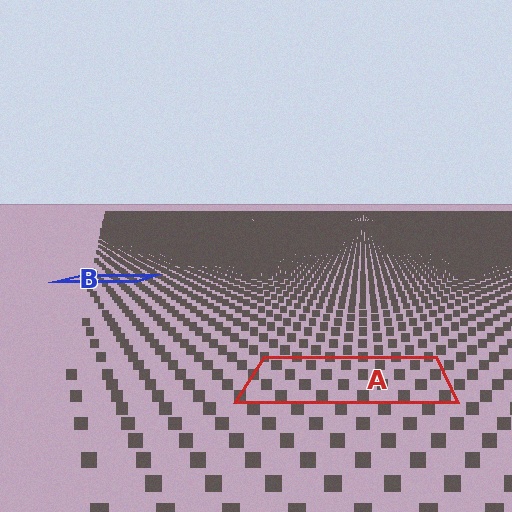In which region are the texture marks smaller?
The texture marks are smaller in region B, because it is farther away.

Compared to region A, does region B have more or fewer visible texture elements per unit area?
Region B has more texture elements per unit area — they are packed more densely because it is farther away.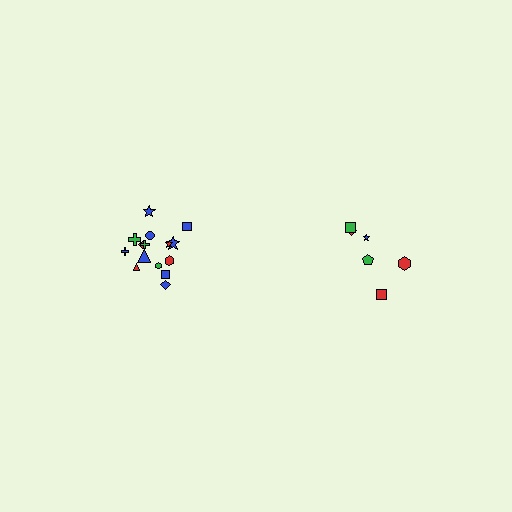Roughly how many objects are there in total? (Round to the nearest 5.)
Roughly 20 objects in total.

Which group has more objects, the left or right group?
The left group.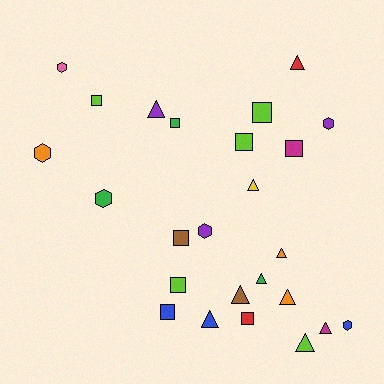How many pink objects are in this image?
There is 1 pink object.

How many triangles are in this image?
There are 10 triangles.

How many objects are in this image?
There are 25 objects.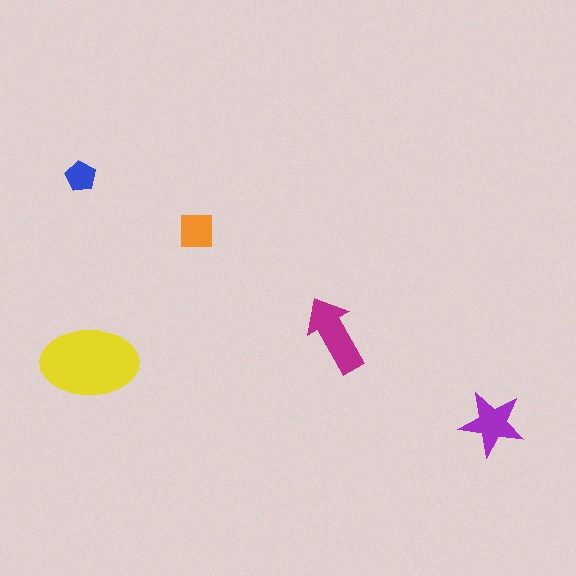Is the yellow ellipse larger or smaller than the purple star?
Larger.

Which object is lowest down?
The purple star is bottommost.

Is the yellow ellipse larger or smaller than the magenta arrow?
Larger.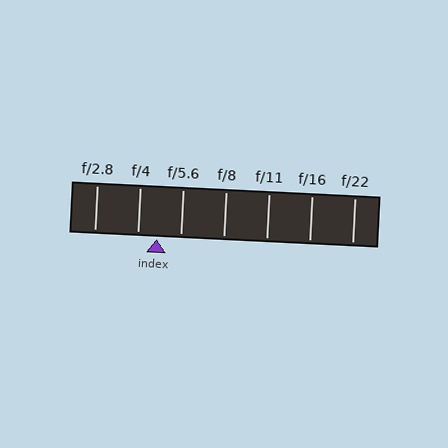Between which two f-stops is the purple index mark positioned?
The index mark is between f/4 and f/5.6.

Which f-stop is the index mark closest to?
The index mark is closest to f/4.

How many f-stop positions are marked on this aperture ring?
There are 7 f-stop positions marked.